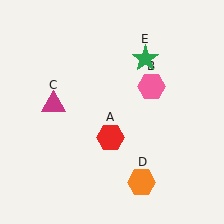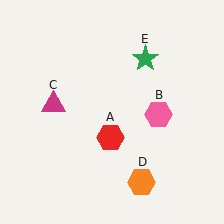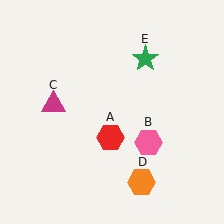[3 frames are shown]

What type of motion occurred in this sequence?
The pink hexagon (object B) rotated clockwise around the center of the scene.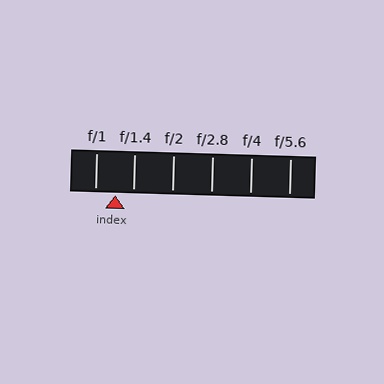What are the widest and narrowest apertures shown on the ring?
The widest aperture shown is f/1 and the narrowest is f/5.6.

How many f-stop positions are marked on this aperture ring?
There are 6 f-stop positions marked.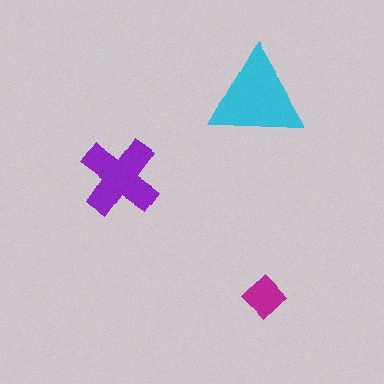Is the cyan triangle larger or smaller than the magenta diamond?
Larger.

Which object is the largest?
The cyan triangle.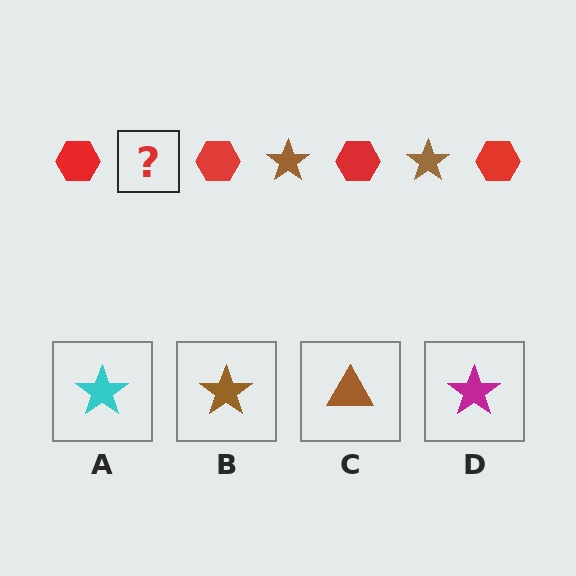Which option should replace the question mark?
Option B.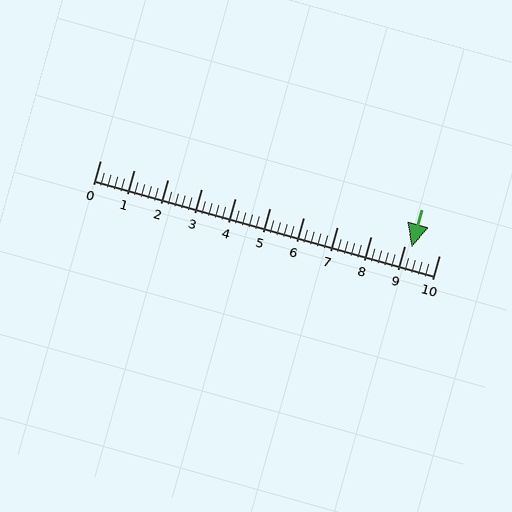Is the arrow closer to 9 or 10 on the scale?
The arrow is closer to 9.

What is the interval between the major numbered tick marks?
The major tick marks are spaced 1 units apart.